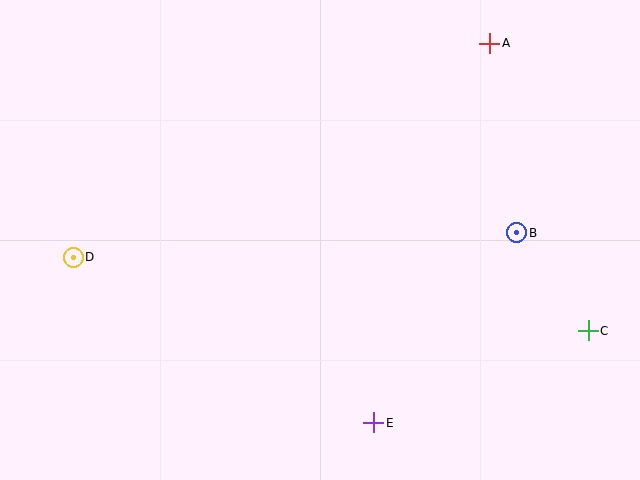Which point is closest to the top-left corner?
Point D is closest to the top-left corner.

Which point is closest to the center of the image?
Point E at (374, 423) is closest to the center.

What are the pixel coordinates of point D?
Point D is at (73, 257).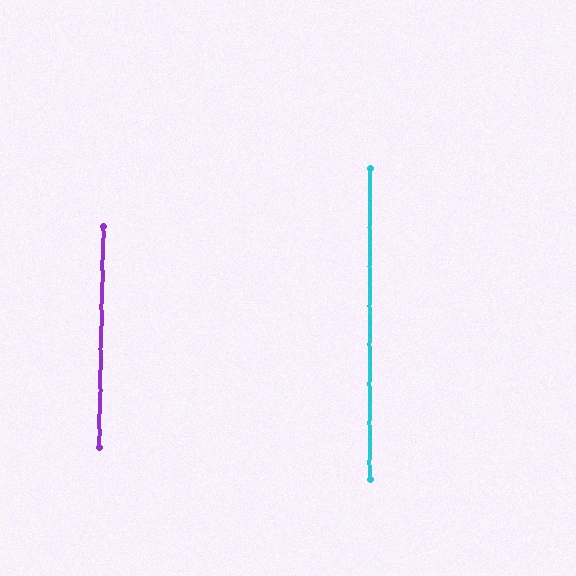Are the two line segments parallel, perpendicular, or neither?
Parallel — their directions differ by only 1.1°.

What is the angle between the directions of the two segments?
Approximately 1 degree.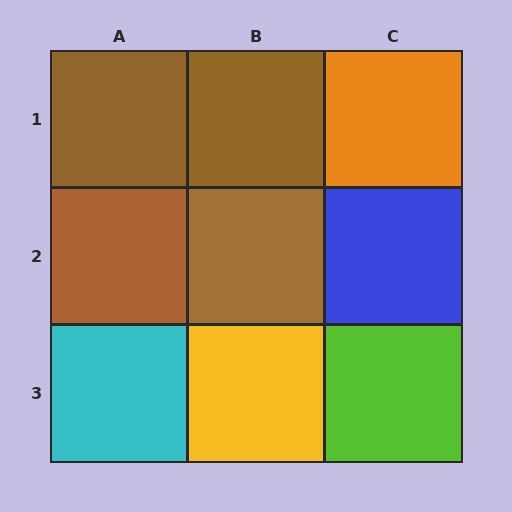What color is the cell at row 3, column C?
Lime.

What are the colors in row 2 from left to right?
Brown, brown, blue.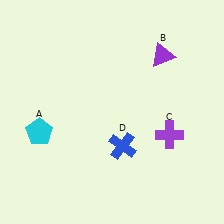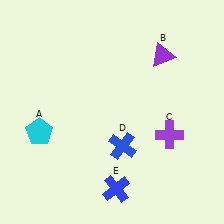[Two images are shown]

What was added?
A blue cross (E) was added in Image 2.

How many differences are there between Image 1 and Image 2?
There is 1 difference between the two images.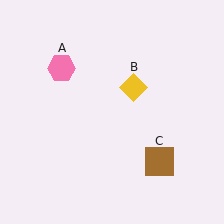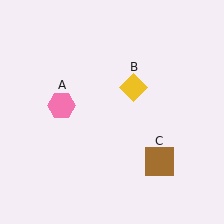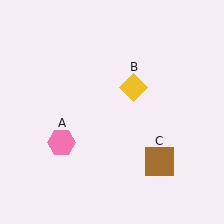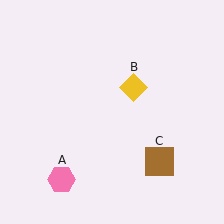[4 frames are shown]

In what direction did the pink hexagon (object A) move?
The pink hexagon (object A) moved down.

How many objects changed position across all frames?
1 object changed position: pink hexagon (object A).